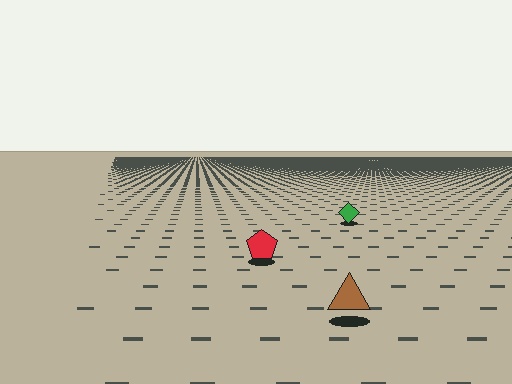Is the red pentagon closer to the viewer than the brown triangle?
No. The brown triangle is closer — you can tell from the texture gradient: the ground texture is coarser near it.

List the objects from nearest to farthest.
From nearest to farthest: the brown triangle, the red pentagon, the green diamond.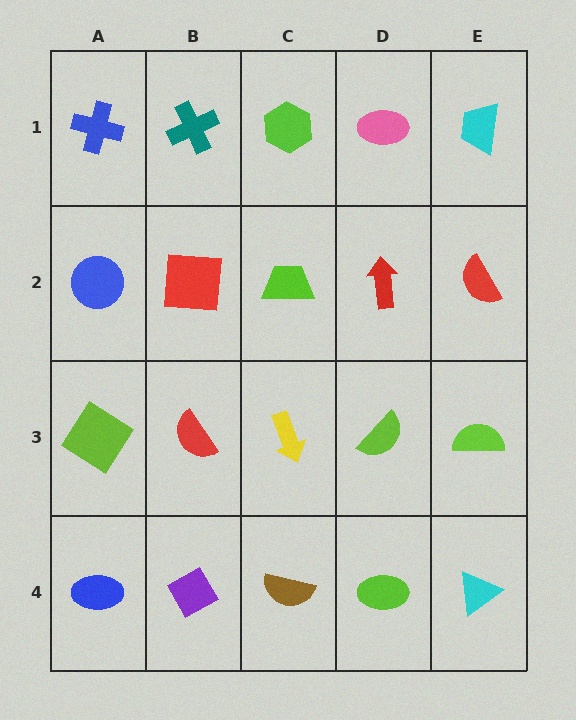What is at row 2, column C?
A lime trapezoid.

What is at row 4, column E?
A cyan triangle.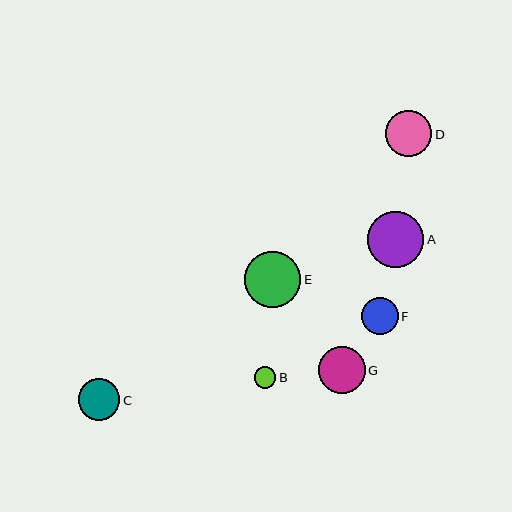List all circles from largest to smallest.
From largest to smallest: A, E, G, D, C, F, B.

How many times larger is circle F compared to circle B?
Circle F is approximately 1.7 times the size of circle B.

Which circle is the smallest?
Circle B is the smallest with a size of approximately 22 pixels.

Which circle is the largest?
Circle A is the largest with a size of approximately 57 pixels.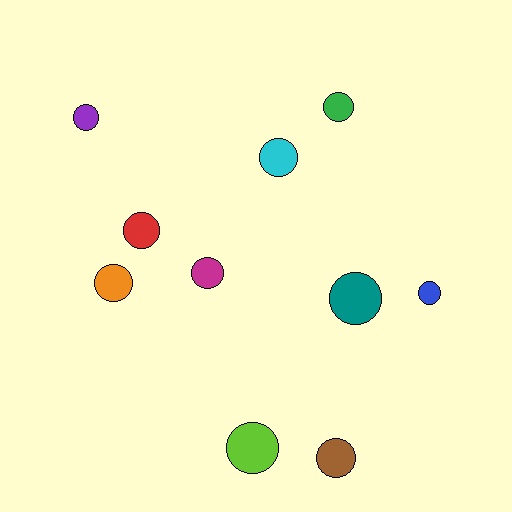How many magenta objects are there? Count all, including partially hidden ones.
There is 1 magenta object.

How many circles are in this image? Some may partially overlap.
There are 10 circles.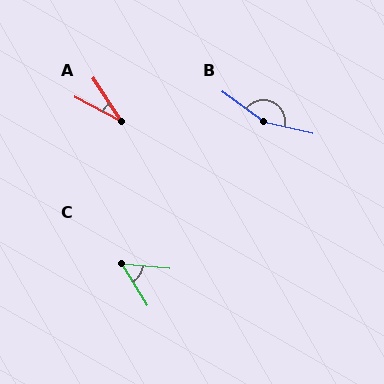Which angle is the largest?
B, at approximately 158 degrees.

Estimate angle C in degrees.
Approximately 52 degrees.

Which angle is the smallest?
A, at approximately 29 degrees.